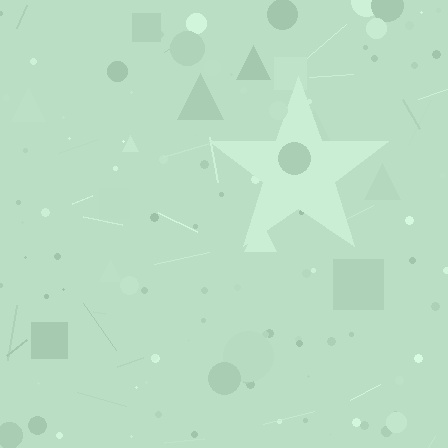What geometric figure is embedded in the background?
A star is embedded in the background.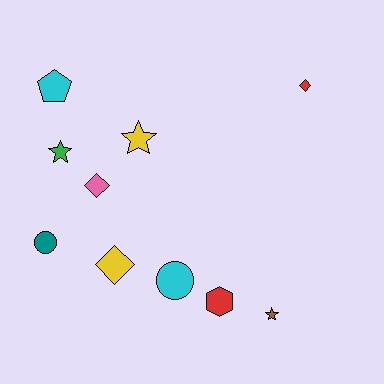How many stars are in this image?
There are 3 stars.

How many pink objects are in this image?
There is 1 pink object.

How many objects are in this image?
There are 10 objects.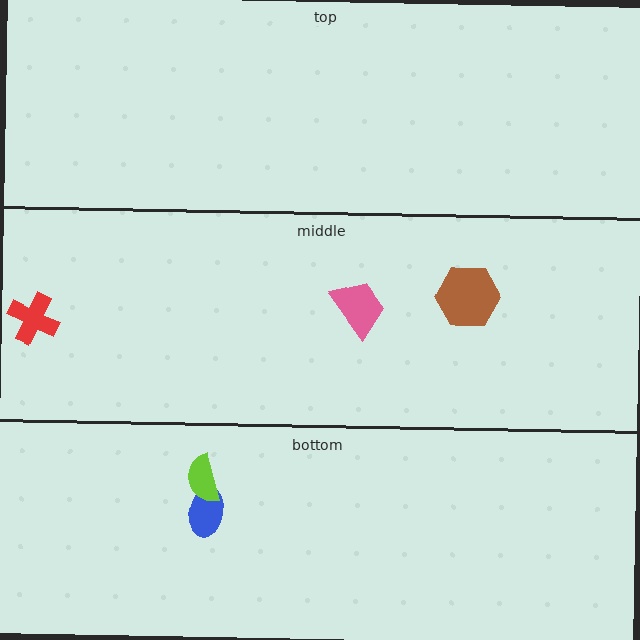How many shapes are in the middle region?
3.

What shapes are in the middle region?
The pink trapezoid, the brown hexagon, the red cross.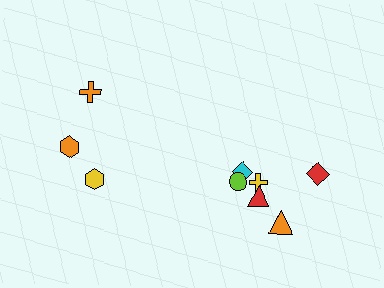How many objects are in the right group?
There are 6 objects.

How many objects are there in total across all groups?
There are 9 objects.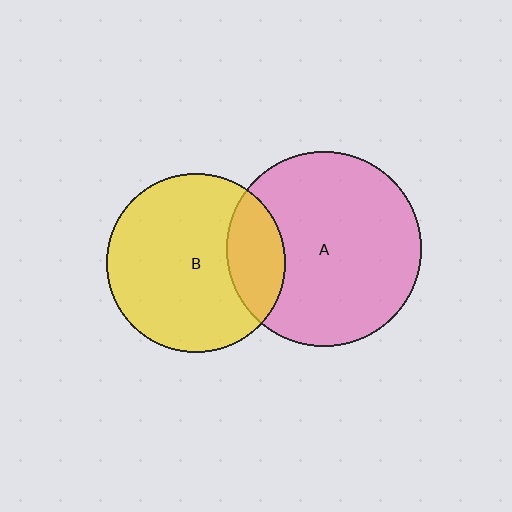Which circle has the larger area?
Circle A (pink).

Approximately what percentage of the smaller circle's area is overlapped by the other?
Approximately 20%.